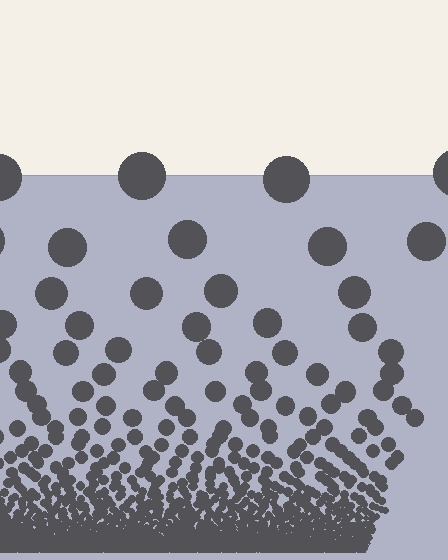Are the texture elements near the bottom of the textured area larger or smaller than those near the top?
Smaller. The gradient is inverted — elements near the bottom are smaller and denser.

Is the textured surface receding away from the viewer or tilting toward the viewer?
The surface appears to tilt toward the viewer. Texture elements get larger and sparser toward the top.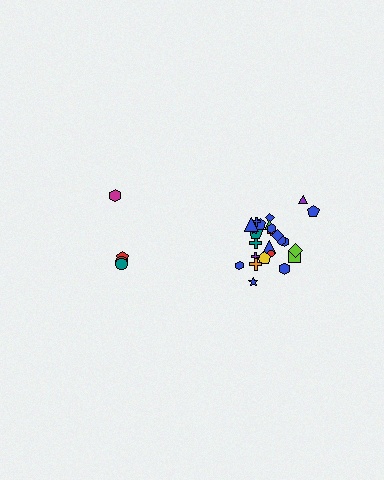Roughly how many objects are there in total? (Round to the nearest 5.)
Roughly 30 objects in total.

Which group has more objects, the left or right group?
The right group.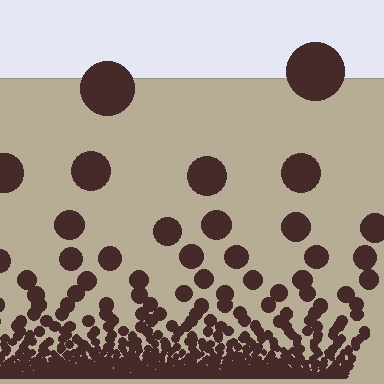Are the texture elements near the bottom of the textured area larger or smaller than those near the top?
Smaller. The gradient is inverted — elements near the bottom are smaller and denser.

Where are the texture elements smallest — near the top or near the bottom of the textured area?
Near the bottom.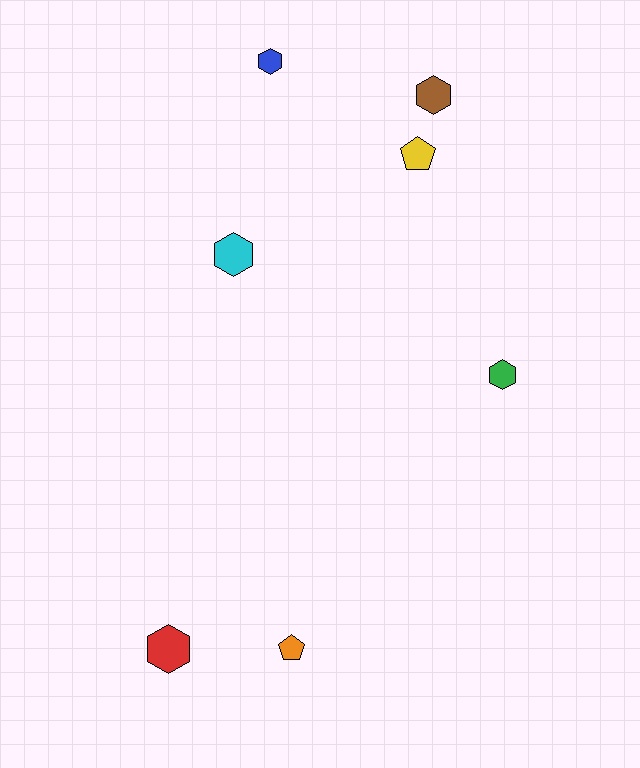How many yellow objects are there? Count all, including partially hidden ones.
There is 1 yellow object.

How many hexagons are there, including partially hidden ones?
There are 5 hexagons.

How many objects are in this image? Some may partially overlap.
There are 7 objects.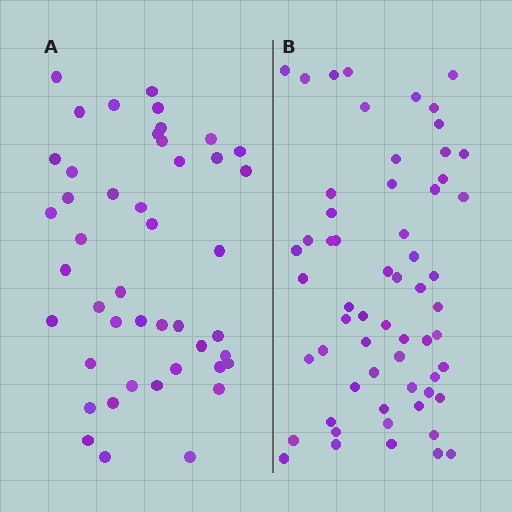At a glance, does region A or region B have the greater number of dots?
Region B (the right region) has more dots.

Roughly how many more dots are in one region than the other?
Region B has approximately 15 more dots than region A.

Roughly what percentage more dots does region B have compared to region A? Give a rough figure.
About 35% more.